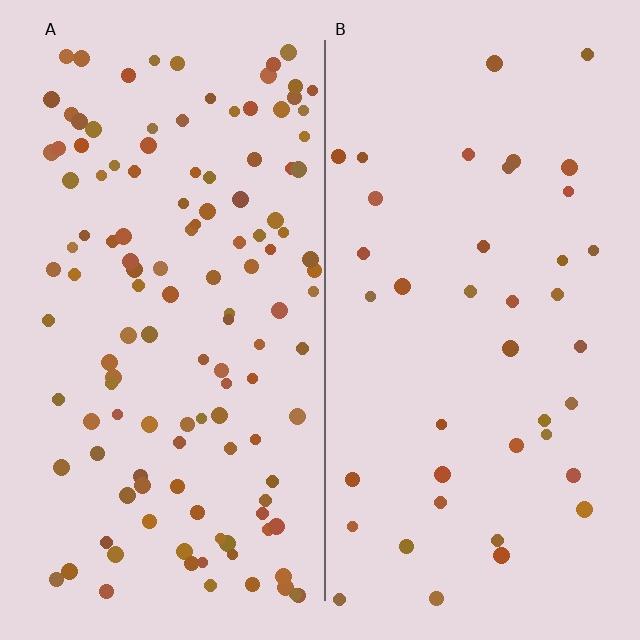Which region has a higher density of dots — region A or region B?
A (the left).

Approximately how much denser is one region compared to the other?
Approximately 3.1× — region A over region B.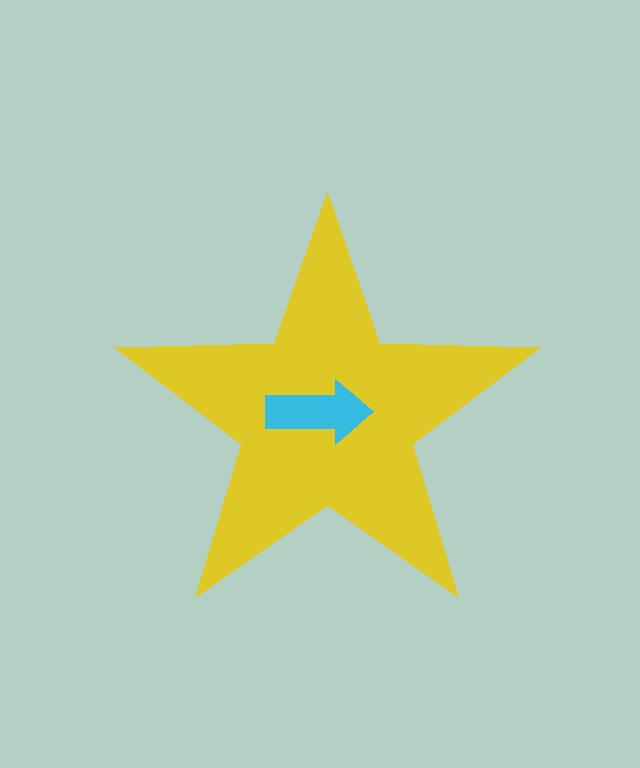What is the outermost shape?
The yellow star.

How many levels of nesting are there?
2.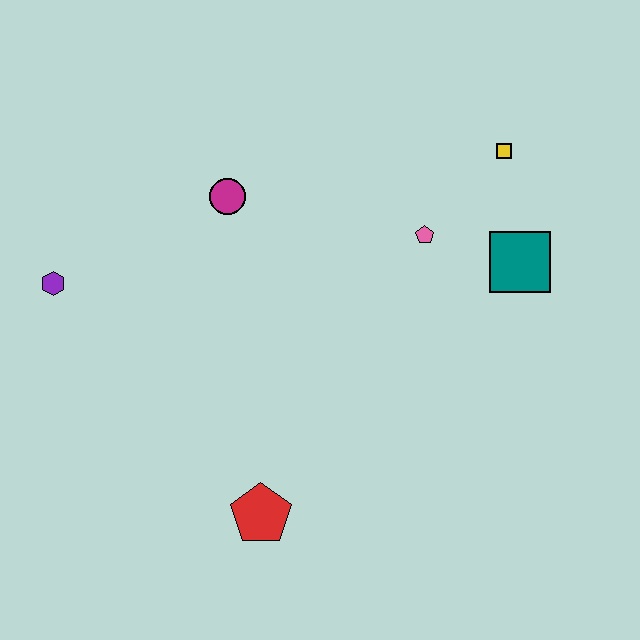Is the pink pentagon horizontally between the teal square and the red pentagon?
Yes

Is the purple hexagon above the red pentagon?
Yes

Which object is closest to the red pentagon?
The purple hexagon is closest to the red pentagon.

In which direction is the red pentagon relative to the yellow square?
The red pentagon is below the yellow square.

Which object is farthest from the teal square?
The purple hexagon is farthest from the teal square.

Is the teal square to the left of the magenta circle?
No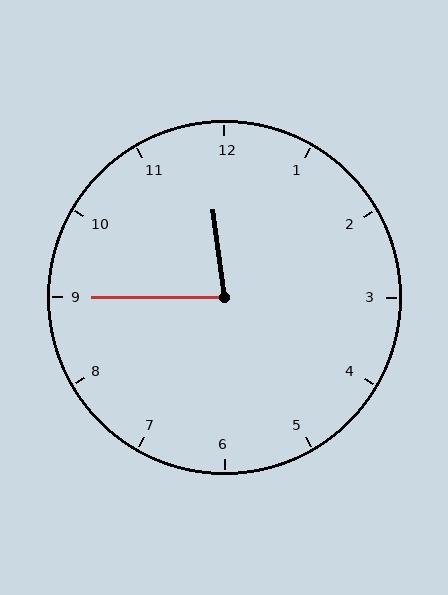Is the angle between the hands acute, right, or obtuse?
It is acute.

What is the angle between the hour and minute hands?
Approximately 82 degrees.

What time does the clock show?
11:45.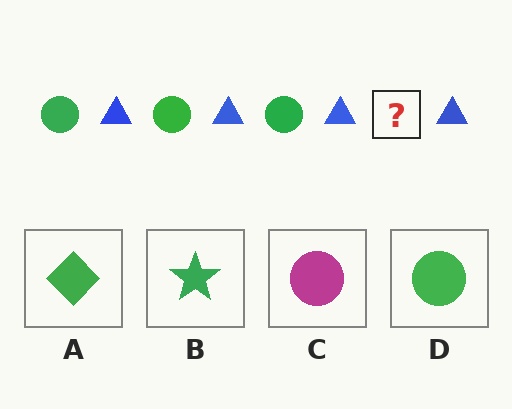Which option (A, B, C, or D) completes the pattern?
D.